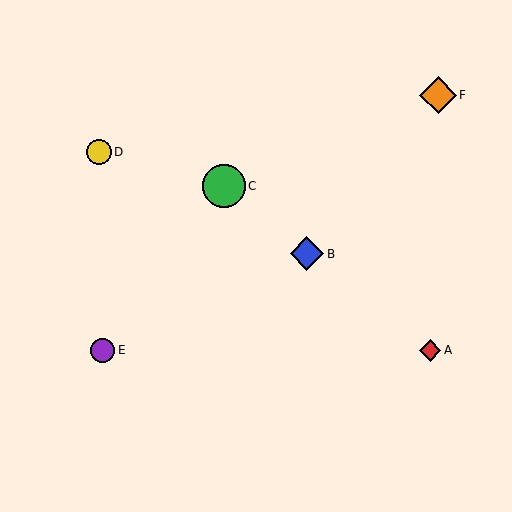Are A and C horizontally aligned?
No, A is at y≈350 and C is at y≈186.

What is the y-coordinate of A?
Object A is at y≈350.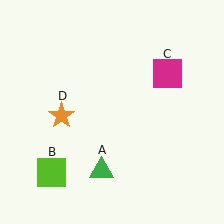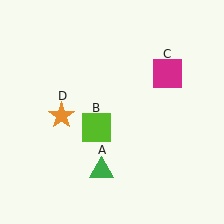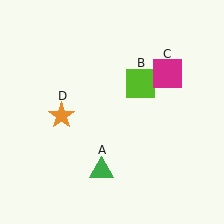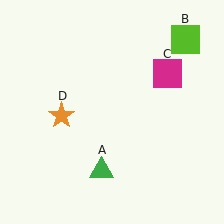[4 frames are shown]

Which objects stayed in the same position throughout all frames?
Green triangle (object A) and magenta square (object C) and orange star (object D) remained stationary.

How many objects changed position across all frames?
1 object changed position: lime square (object B).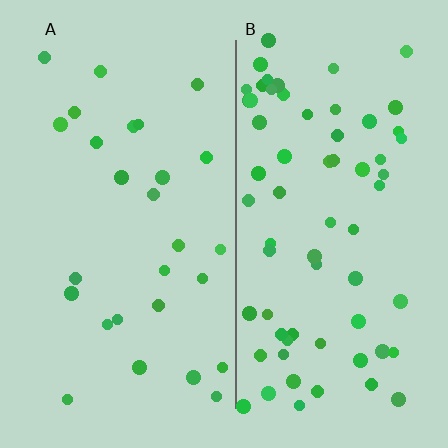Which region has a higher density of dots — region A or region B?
B (the right).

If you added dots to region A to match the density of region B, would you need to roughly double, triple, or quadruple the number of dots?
Approximately double.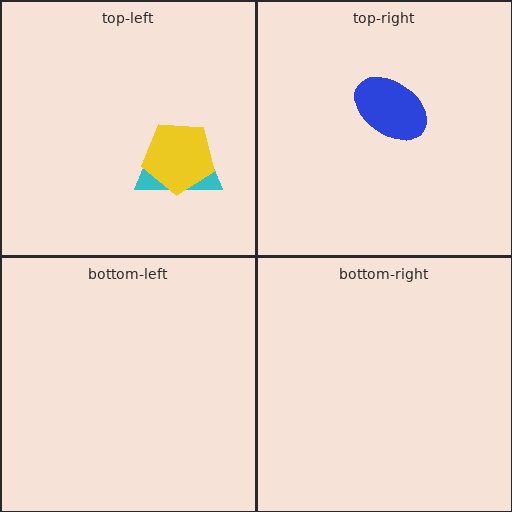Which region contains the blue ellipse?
The top-right region.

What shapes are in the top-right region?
The blue ellipse.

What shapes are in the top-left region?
The cyan trapezoid, the yellow pentagon.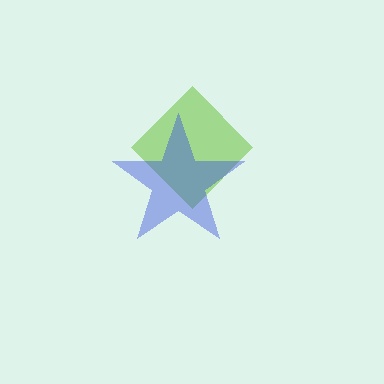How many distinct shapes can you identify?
There are 2 distinct shapes: a lime diamond, a blue star.